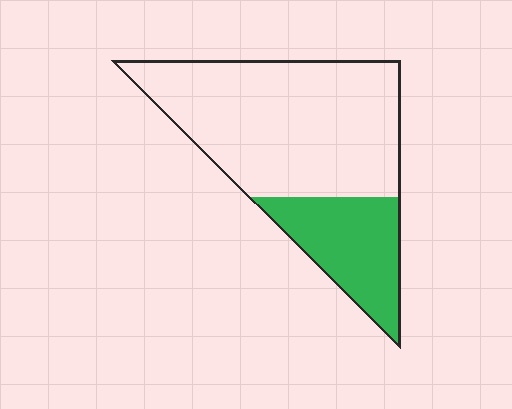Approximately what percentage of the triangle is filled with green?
Approximately 30%.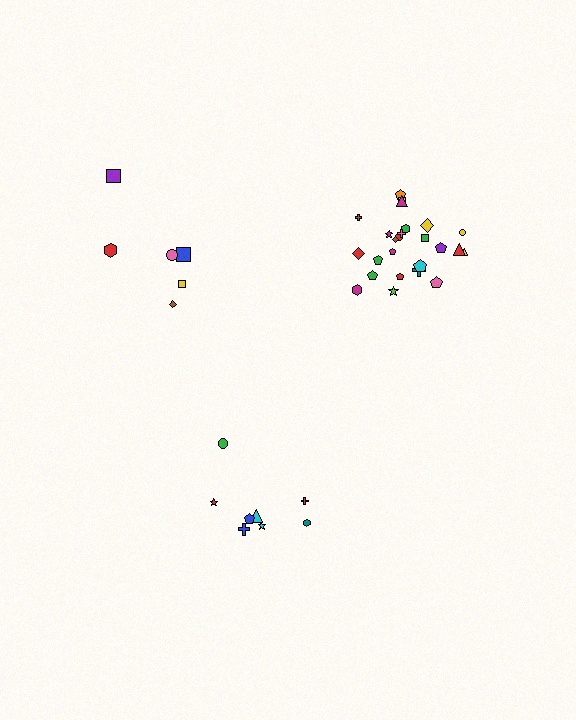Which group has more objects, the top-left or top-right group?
The top-right group.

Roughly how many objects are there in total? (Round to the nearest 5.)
Roughly 40 objects in total.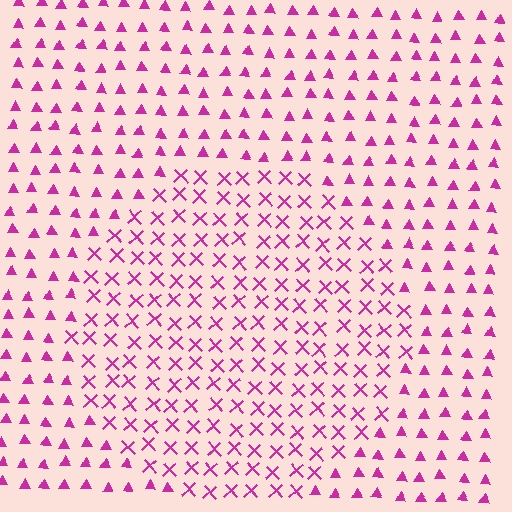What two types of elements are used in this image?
The image uses X marks inside the circle region and triangles outside it.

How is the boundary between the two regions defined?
The boundary is defined by a change in element shape: X marks inside vs. triangles outside. All elements share the same color and spacing.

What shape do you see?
I see a circle.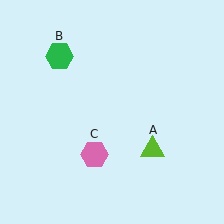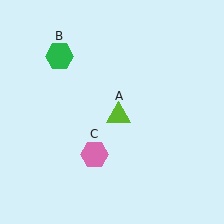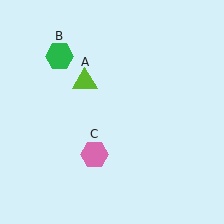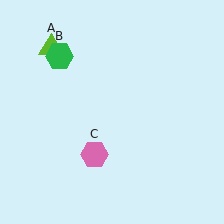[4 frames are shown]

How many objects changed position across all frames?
1 object changed position: lime triangle (object A).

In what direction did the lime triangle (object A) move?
The lime triangle (object A) moved up and to the left.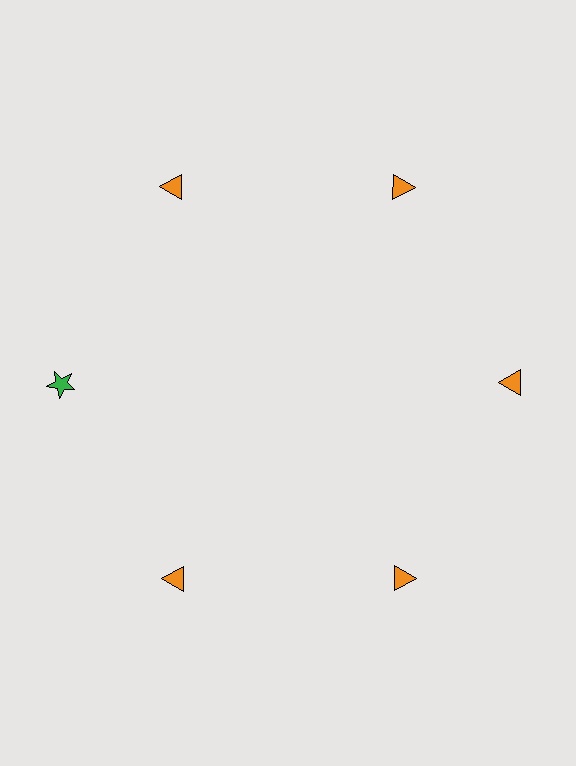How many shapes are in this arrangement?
There are 6 shapes arranged in a ring pattern.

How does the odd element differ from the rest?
It differs in both color (green instead of orange) and shape (star instead of triangle).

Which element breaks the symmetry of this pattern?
The green star at roughly the 9 o'clock position breaks the symmetry. All other shapes are orange triangles.